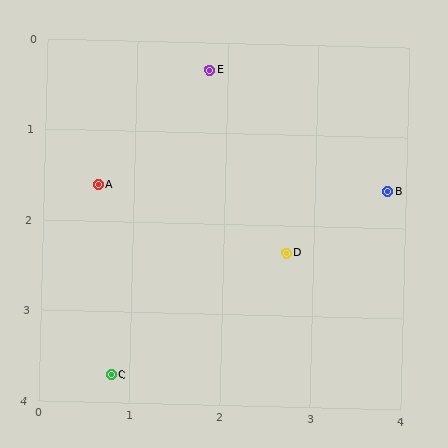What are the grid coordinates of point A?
Point A is at approximately (0.6, 1.6).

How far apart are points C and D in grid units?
Points C and D are about 2.4 grid units apart.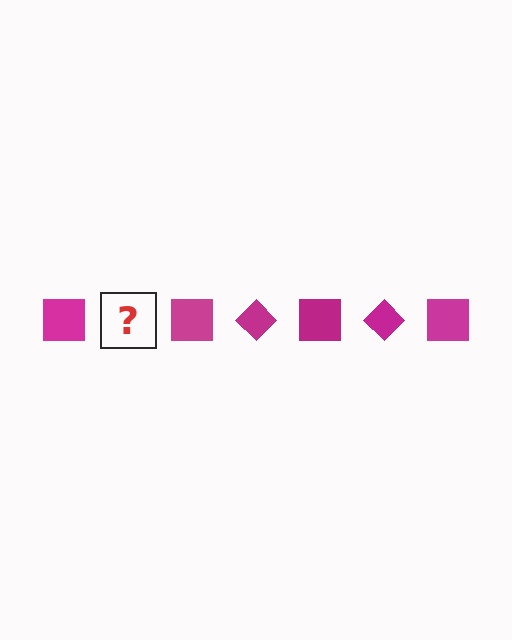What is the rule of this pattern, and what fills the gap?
The rule is that the pattern cycles through square, diamond shapes in magenta. The gap should be filled with a magenta diamond.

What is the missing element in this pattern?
The missing element is a magenta diamond.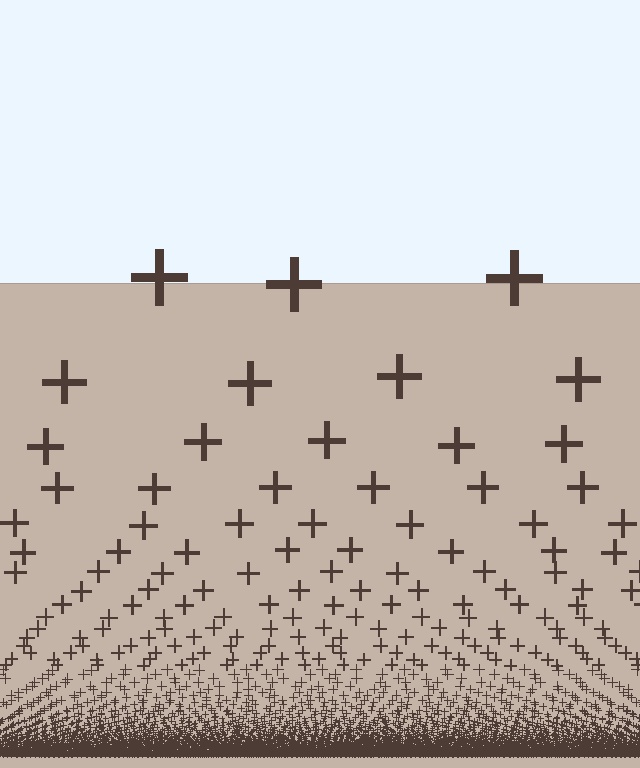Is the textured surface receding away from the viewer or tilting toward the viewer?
The surface appears to tilt toward the viewer. Texture elements get larger and sparser toward the top.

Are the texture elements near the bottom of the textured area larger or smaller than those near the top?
Smaller. The gradient is inverted — elements near the bottom are smaller and denser.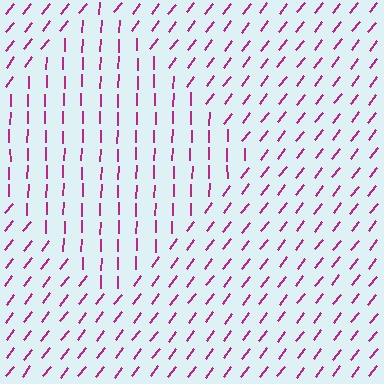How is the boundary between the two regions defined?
The boundary is defined purely by a change in line orientation (approximately 36 degrees difference). All lines are the same color and thickness.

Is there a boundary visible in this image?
Yes, there is a texture boundary formed by a change in line orientation.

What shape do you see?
I see a diamond.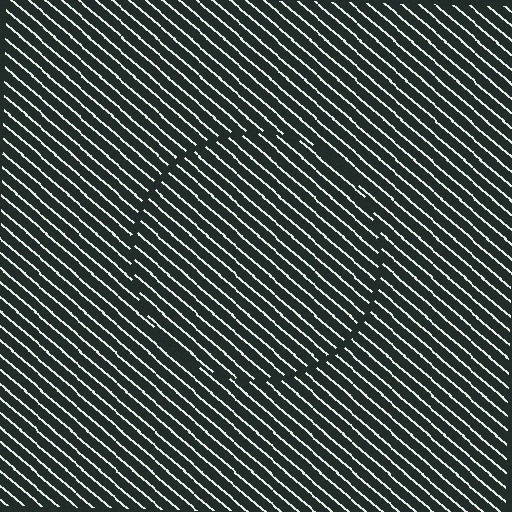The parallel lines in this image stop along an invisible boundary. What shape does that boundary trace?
An illusory circle. The interior of the shape contains the same grating, shifted by half a period — the contour is defined by the phase discontinuity where line-ends from the inner and outer gratings abut.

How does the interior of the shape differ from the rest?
The interior of the shape contains the same grating, shifted by half a period — the contour is defined by the phase discontinuity where line-ends from the inner and outer gratings abut.